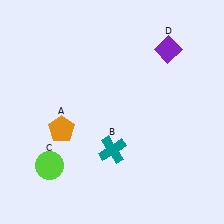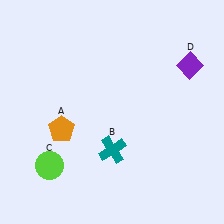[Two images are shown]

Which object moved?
The purple diamond (D) moved right.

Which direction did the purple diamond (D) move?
The purple diamond (D) moved right.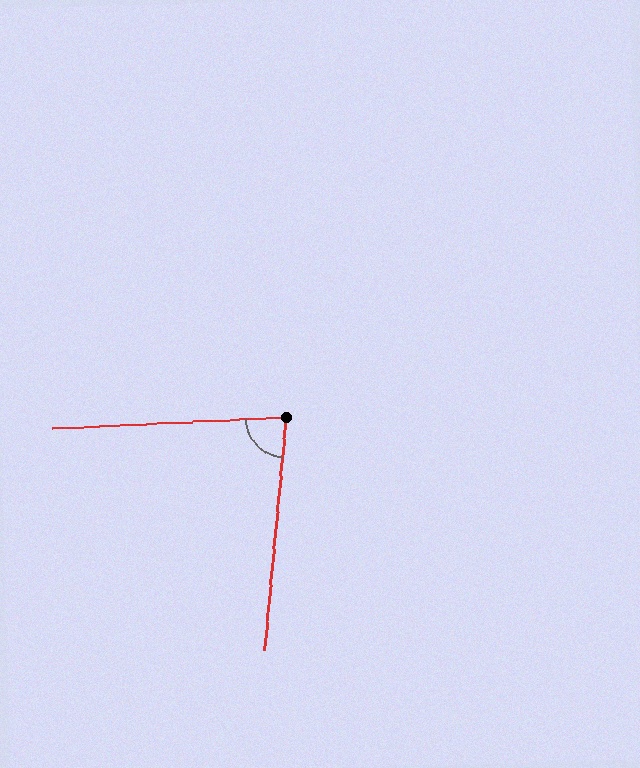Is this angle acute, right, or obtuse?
It is acute.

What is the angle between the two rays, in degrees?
Approximately 82 degrees.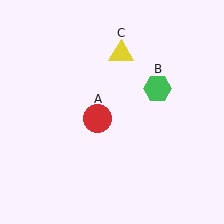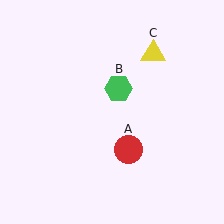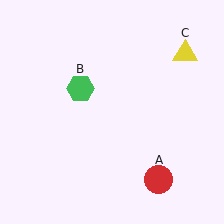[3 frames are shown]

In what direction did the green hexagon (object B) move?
The green hexagon (object B) moved left.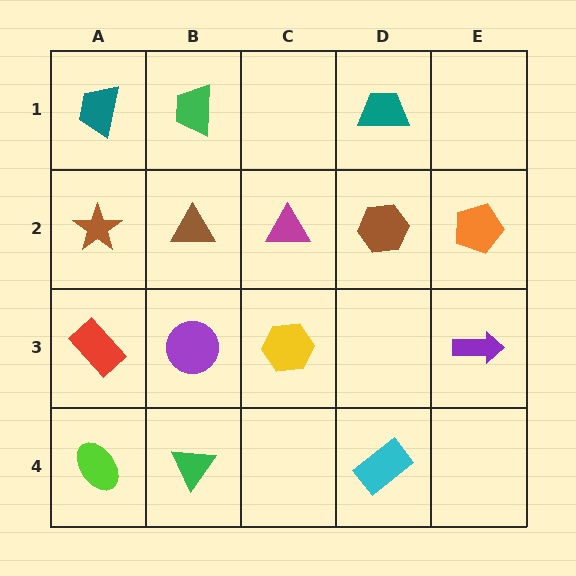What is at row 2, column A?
A brown star.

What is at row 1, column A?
A teal trapezoid.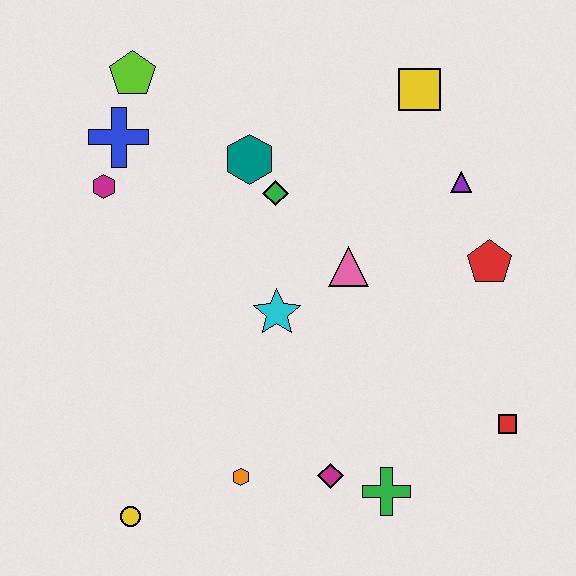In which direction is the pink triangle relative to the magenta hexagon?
The pink triangle is to the right of the magenta hexagon.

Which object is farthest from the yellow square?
The yellow circle is farthest from the yellow square.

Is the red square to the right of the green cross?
Yes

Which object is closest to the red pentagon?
The purple triangle is closest to the red pentagon.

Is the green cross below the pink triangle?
Yes